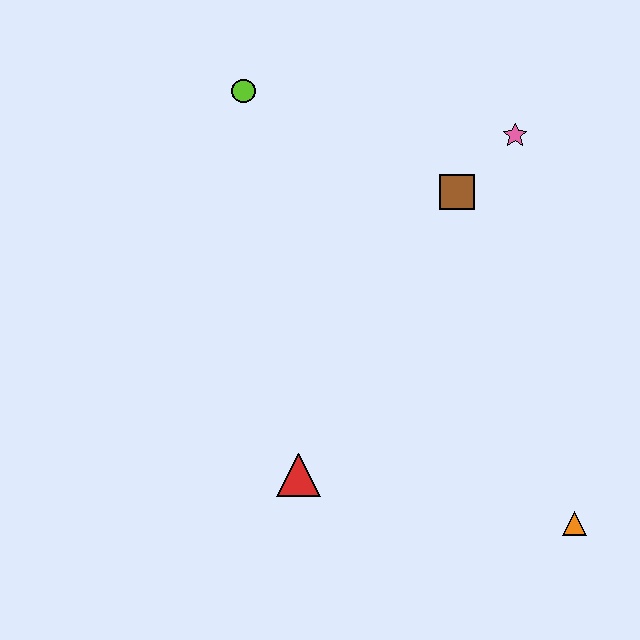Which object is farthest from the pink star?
The red triangle is farthest from the pink star.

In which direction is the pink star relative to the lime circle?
The pink star is to the right of the lime circle.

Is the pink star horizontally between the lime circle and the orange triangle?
Yes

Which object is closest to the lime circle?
The brown square is closest to the lime circle.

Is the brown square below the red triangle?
No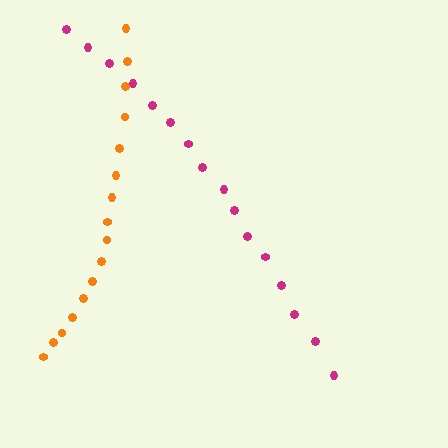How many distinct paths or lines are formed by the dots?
There are 2 distinct paths.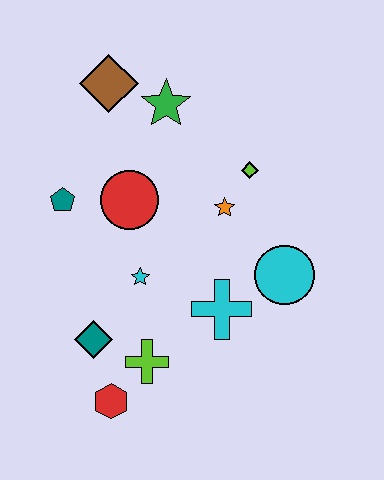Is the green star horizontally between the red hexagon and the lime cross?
No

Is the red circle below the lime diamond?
Yes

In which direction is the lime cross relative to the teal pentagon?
The lime cross is below the teal pentagon.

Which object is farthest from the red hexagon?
The brown diamond is farthest from the red hexagon.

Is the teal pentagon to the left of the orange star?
Yes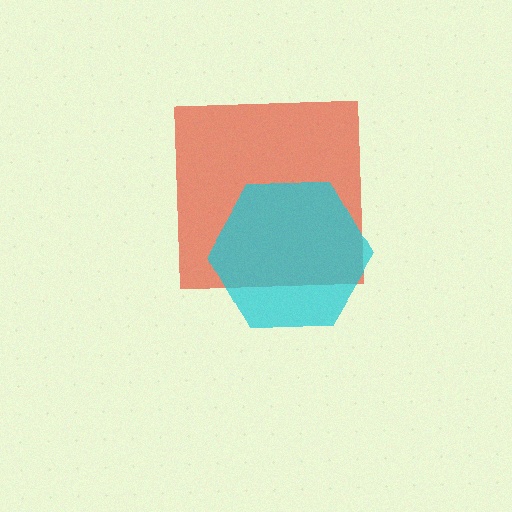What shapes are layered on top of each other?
The layered shapes are: a red square, a cyan hexagon.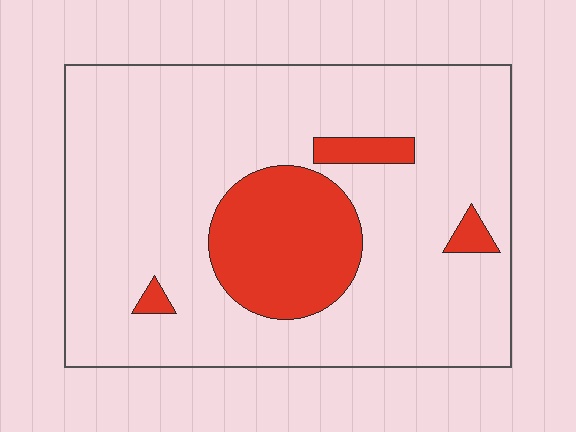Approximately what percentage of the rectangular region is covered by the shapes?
Approximately 20%.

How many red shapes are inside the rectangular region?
4.